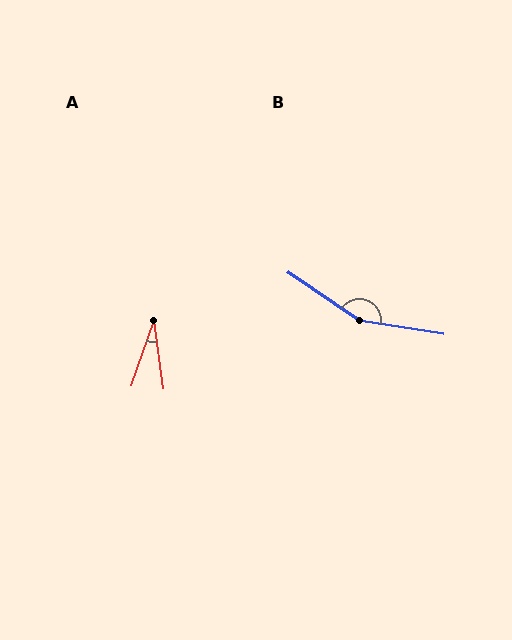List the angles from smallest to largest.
A (27°), B (155°).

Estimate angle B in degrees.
Approximately 155 degrees.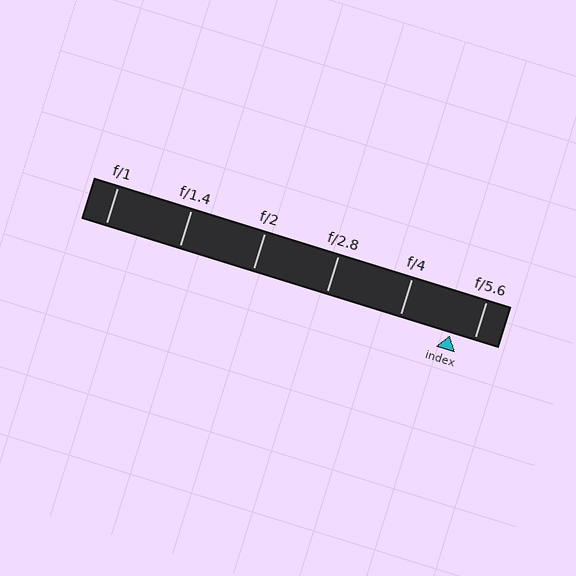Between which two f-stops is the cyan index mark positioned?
The index mark is between f/4 and f/5.6.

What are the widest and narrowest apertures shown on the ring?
The widest aperture shown is f/1 and the narrowest is f/5.6.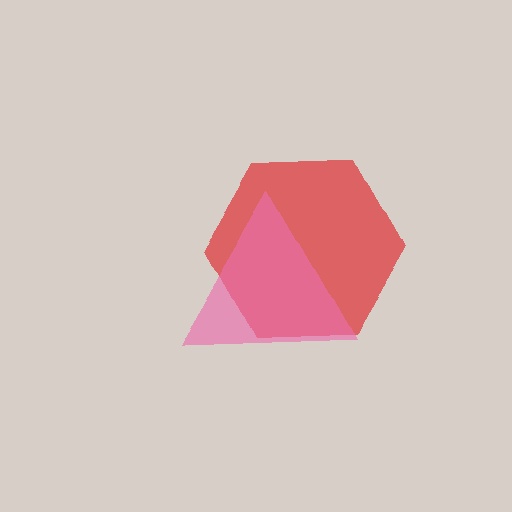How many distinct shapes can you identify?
There are 2 distinct shapes: a red hexagon, a pink triangle.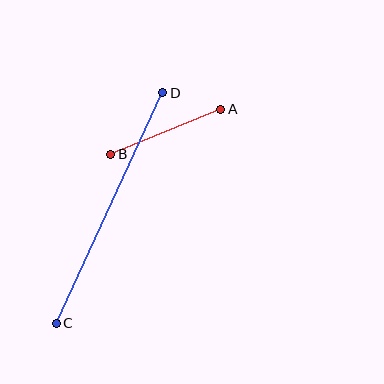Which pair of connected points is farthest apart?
Points C and D are farthest apart.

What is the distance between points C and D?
The distance is approximately 254 pixels.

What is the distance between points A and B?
The distance is approximately 119 pixels.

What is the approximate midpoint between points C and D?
The midpoint is at approximately (109, 208) pixels.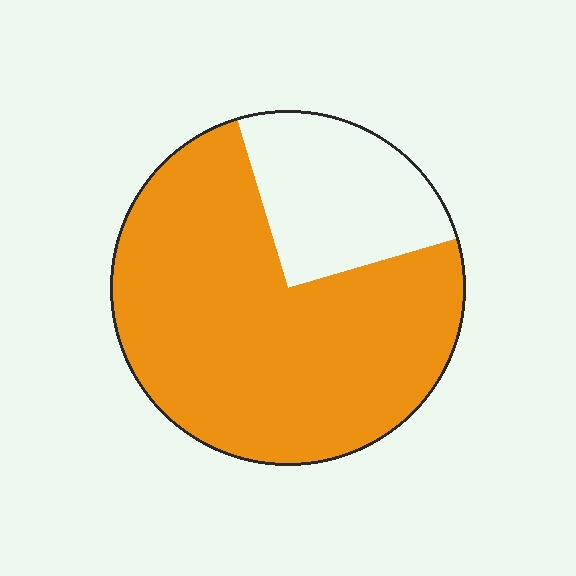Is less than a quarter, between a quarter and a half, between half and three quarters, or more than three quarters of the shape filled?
Between half and three quarters.